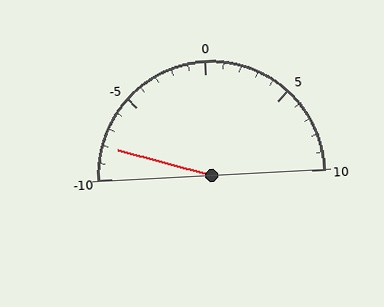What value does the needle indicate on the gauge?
The needle indicates approximately -8.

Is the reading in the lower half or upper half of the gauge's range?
The reading is in the lower half of the range (-10 to 10).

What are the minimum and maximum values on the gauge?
The gauge ranges from -10 to 10.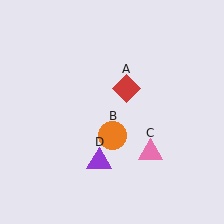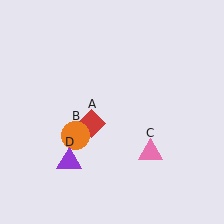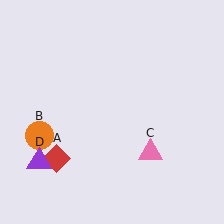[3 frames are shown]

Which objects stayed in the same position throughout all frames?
Pink triangle (object C) remained stationary.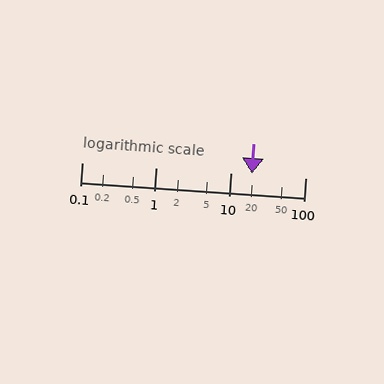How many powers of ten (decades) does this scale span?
The scale spans 3 decades, from 0.1 to 100.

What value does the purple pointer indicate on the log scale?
The pointer indicates approximately 19.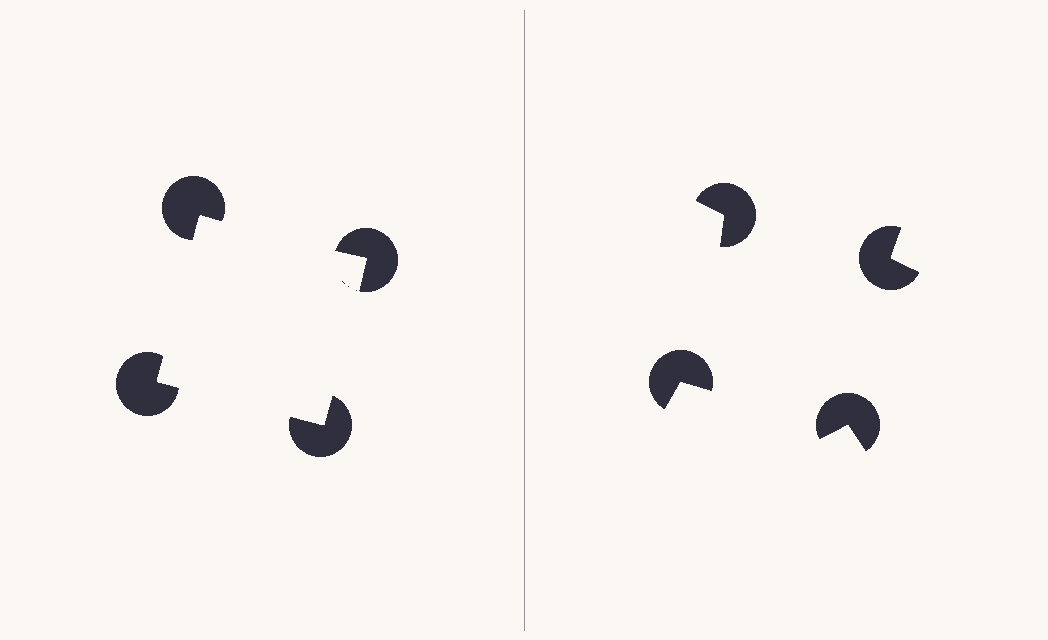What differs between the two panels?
The pac-man discs are positioned identically on both sides; only the wedge orientations differ. On the left they align to a square; on the right they are misaligned.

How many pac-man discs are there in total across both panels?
8 — 4 on each side.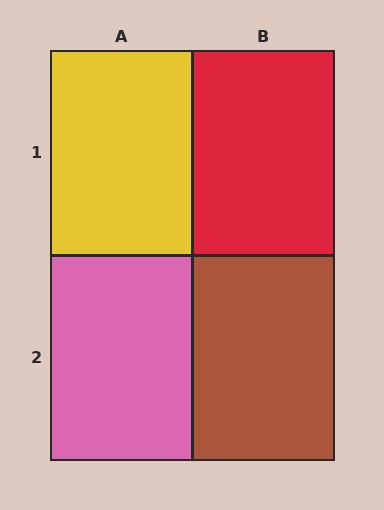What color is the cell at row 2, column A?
Pink.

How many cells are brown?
1 cell is brown.